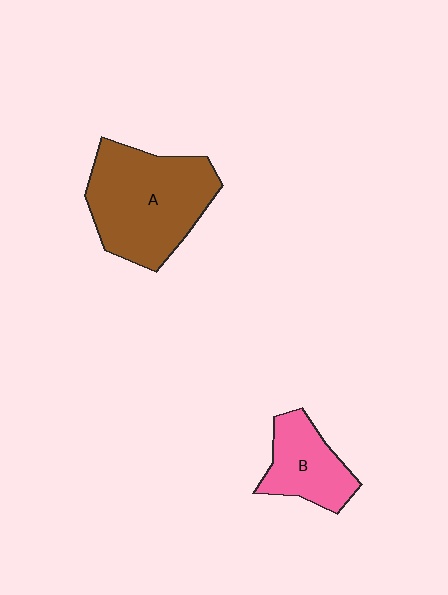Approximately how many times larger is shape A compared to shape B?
Approximately 2.0 times.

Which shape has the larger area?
Shape A (brown).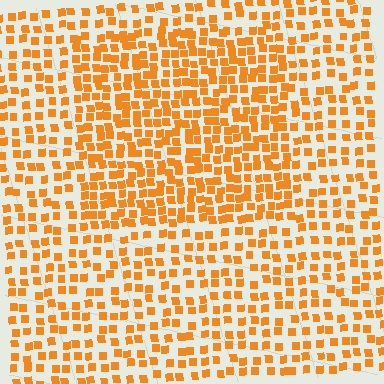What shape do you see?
I see a rectangle.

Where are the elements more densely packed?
The elements are more densely packed inside the rectangle boundary.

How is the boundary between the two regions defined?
The boundary is defined by a change in element density (approximately 1.7x ratio). All elements are the same color, size, and shape.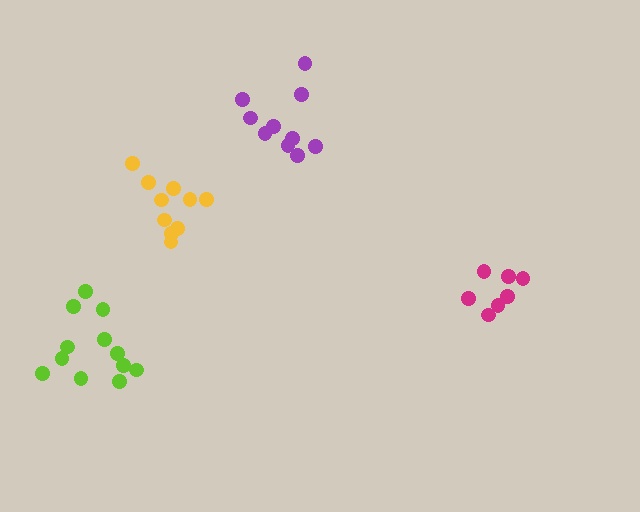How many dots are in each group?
Group 1: 10 dots, Group 2: 12 dots, Group 3: 10 dots, Group 4: 7 dots (39 total).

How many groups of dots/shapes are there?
There are 4 groups.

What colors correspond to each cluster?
The clusters are colored: yellow, lime, purple, magenta.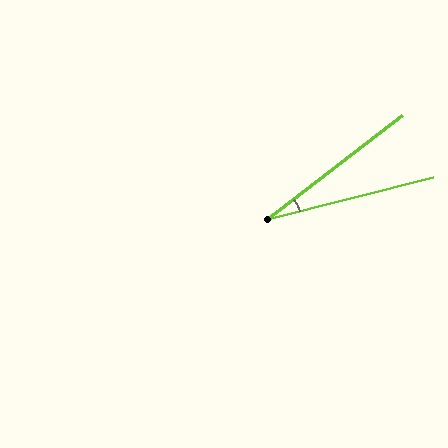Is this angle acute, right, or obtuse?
It is acute.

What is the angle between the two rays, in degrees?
Approximately 24 degrees.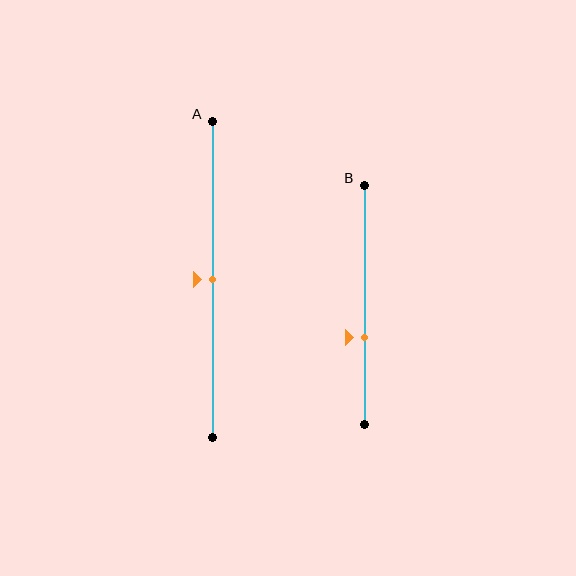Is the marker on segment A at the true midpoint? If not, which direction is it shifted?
Yes, the marker on segment A is at the true midpoint.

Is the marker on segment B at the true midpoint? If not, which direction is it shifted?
No, the marker on segment B is shifted downward by about 14% of the segment length.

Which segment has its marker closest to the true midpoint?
Segment A has its marker closest to the true midpoint.